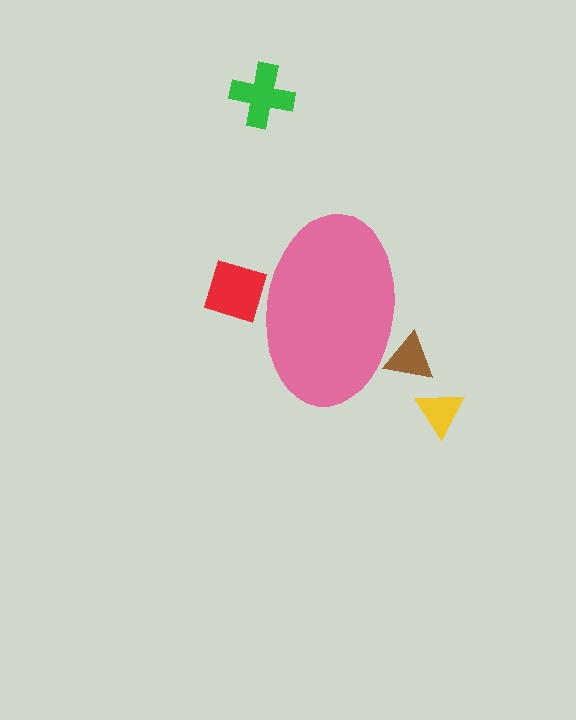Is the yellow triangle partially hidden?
No, the yellow triangle is fully visible.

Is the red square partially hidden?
Yes, the red square is partially hidden behind the pink ellipse.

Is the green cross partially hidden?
No, the green cross is fully visible.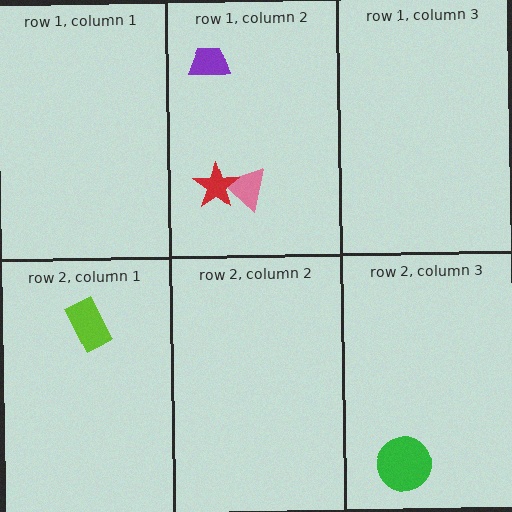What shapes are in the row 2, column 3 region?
The green circle.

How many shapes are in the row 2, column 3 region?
1.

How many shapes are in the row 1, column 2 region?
3.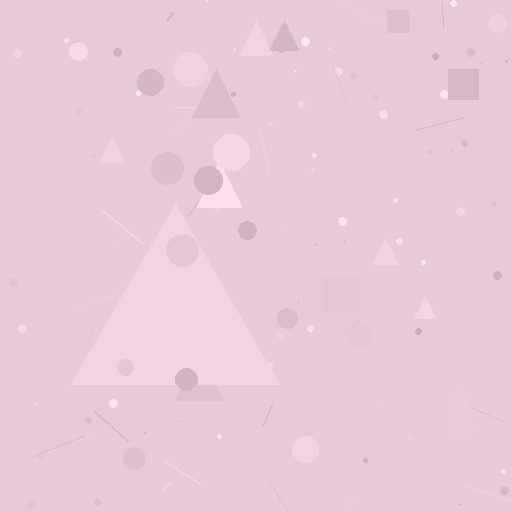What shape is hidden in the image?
A triangle is hidden in the image.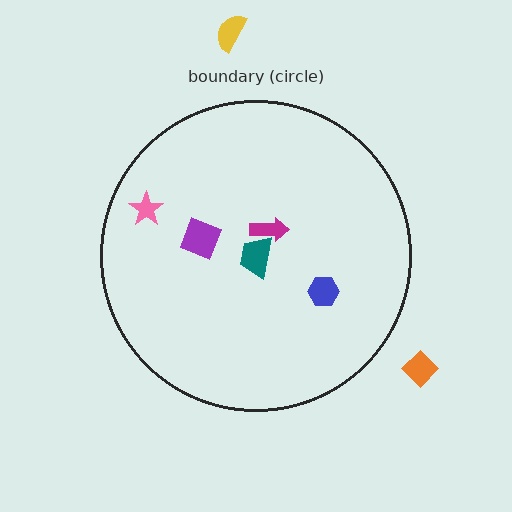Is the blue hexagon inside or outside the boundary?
Inside.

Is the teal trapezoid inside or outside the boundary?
Inside.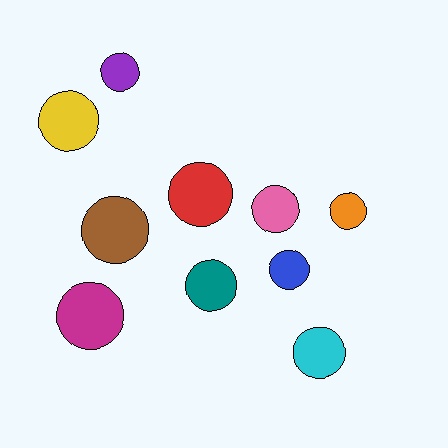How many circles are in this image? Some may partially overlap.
There are 10 circles.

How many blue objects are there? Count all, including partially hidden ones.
There is 1 blue object.